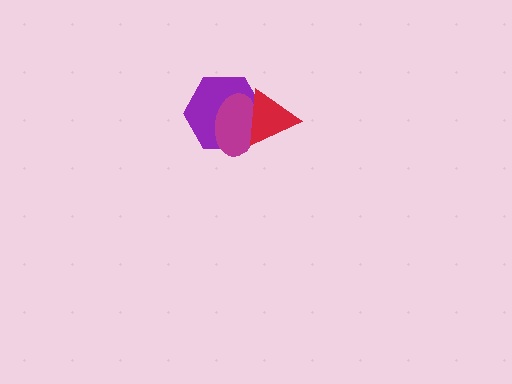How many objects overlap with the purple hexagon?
2 objects overlap with the purple hexagon.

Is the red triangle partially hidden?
No, no other shape covers it.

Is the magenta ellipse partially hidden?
Yes, it is partially covered by another shape.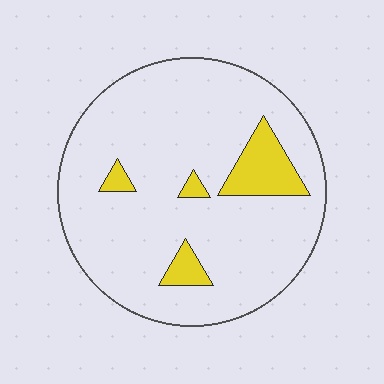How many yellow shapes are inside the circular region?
4.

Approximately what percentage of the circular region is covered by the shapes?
Approximately 10%.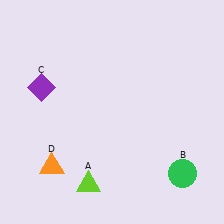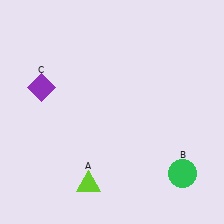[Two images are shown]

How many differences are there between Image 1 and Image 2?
There is 1 difference between the two images.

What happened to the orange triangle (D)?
The orange triangle (D) was removed in Image 2. It was in the bottom-left area of Image 1.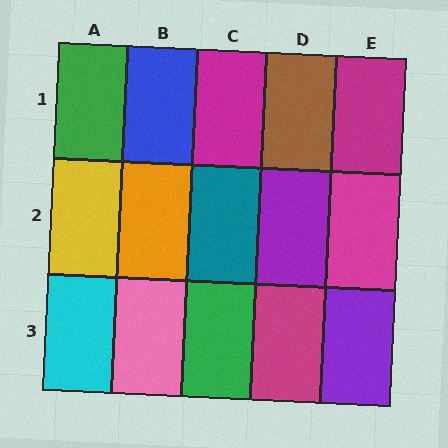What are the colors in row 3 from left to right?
Cyan, pink, green, magenta, purple.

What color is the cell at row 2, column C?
Teal.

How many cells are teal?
1 cell is teal.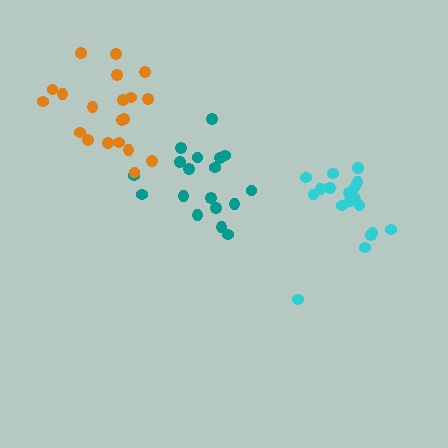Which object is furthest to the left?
The orange cluster is leftmost.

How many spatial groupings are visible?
There are 3 spatial groupings.